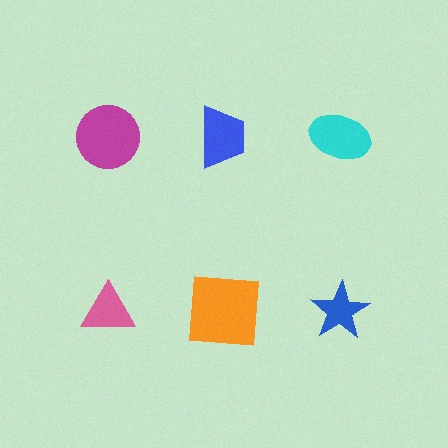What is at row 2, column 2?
An orange square.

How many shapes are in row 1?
3 shapes.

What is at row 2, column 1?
A pink triangle.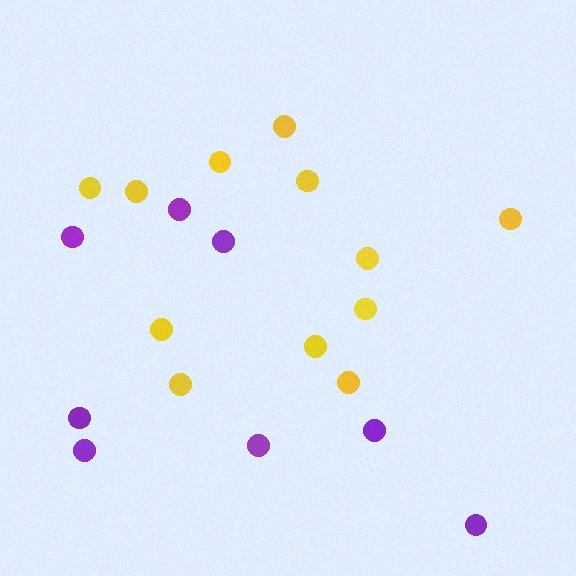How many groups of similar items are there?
There are 2 groups: one group of purple circles (8) and one group of yellow circles (12).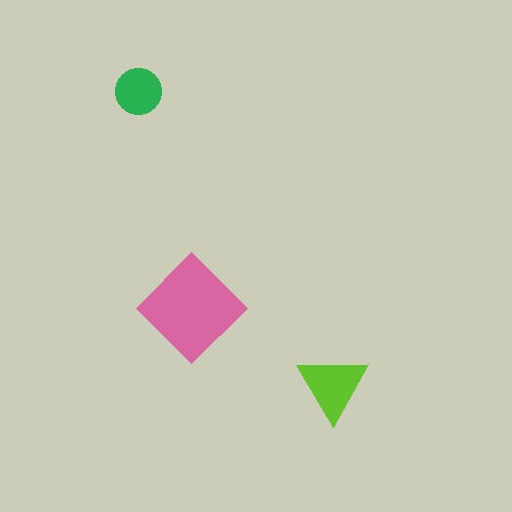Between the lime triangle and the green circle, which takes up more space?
The lime triangle.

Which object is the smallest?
The green circle.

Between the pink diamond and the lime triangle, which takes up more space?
The pink diamond.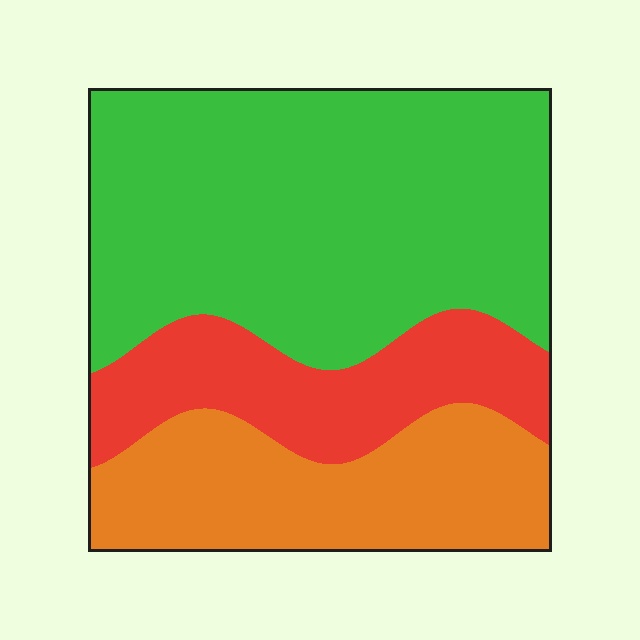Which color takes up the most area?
Green, at roughly 55%.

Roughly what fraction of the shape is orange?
Orange takes up about one quarter (1/4) of the shape.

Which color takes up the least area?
Red, at roughly 20%.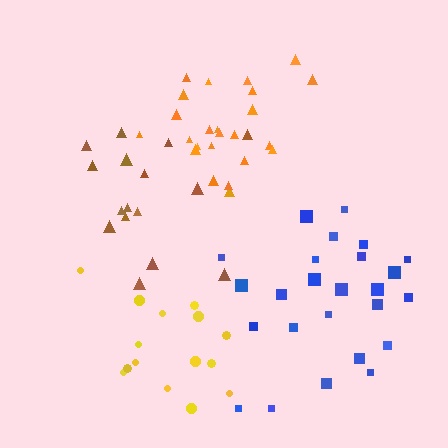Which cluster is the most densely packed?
Orange.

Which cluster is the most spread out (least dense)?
Brown.